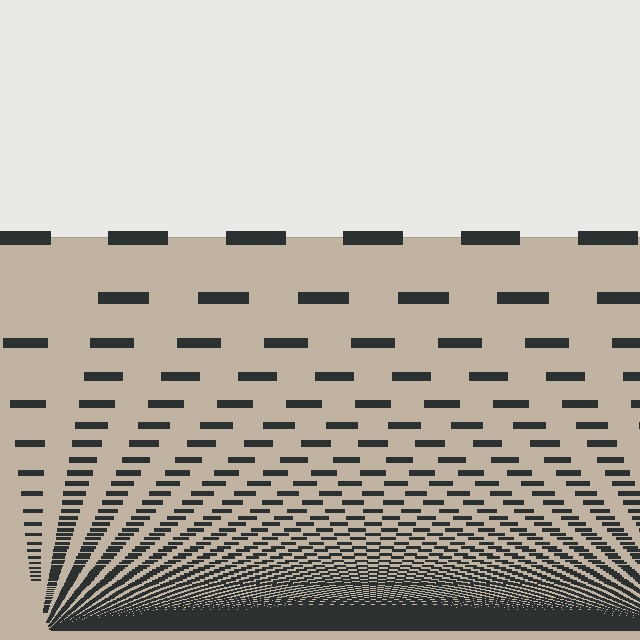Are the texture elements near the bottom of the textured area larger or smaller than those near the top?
Smaller. The gradient is inverted — elements near the bottom are smaller and denser.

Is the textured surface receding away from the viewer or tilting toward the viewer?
The surface appears to tilt toward the viewer. Texture elements get larger and sparser toward the top.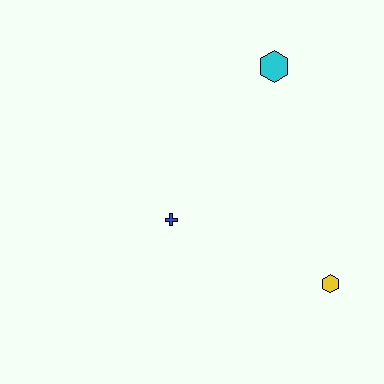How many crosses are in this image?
There is 1 cross.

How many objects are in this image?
There are 3 objects.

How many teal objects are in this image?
There are no teal objects.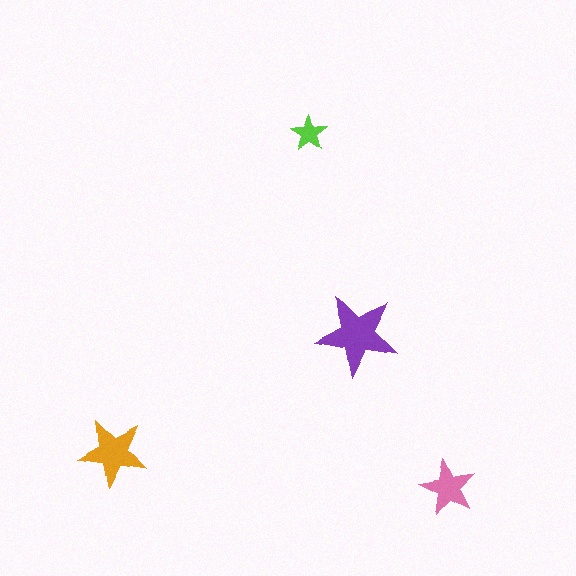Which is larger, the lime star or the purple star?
The purple one.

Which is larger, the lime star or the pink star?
The pink one.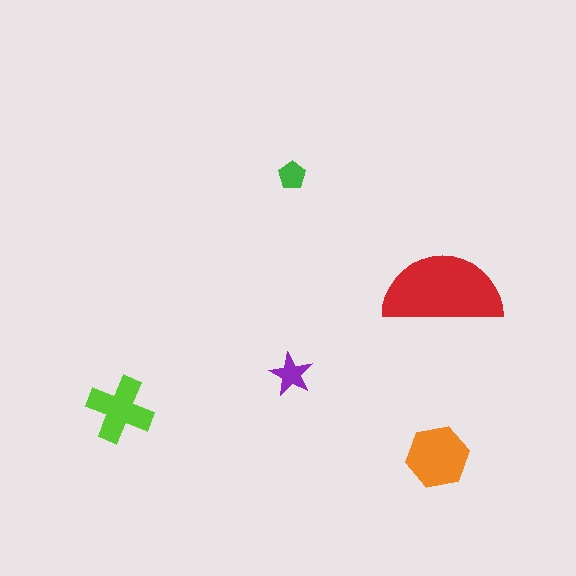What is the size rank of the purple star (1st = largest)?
4th.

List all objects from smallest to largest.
The green pentagon, the purple star, the lime cross, the orange hexagon, the red semicircle.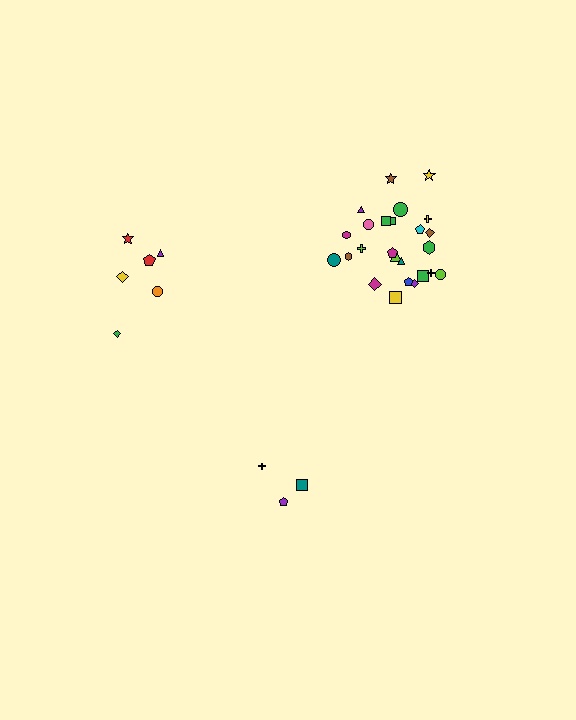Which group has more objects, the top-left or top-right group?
The top-right group.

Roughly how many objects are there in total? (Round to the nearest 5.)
Roughly 35 objects in total.